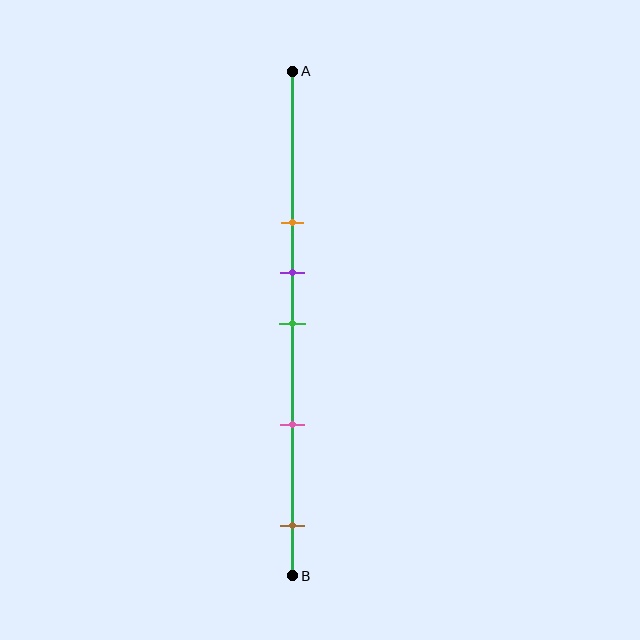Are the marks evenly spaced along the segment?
No, the marks are not evenly spaced.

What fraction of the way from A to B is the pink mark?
The pink mark is approximately 70% (0.7) of the way from A to B.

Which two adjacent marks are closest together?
The purple and green marks are the closest adjacent pair.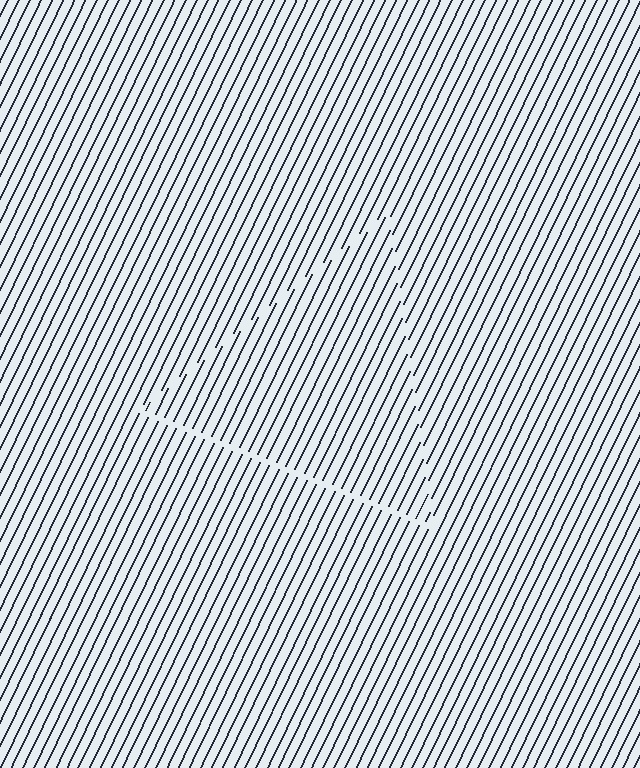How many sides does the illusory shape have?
3 sides — the line-ends trace a triangle.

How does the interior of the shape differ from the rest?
The interior of the shape contains the same grating, shifted by half a period — the contour is defined by the phase discontinuity where line-ends from the inner and outer gratings abut.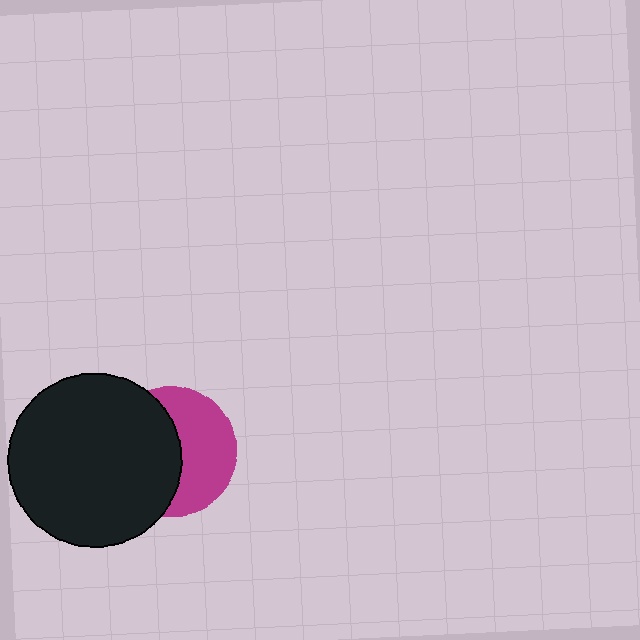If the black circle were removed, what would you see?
You would see the complete magenta circle.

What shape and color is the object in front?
The object in front is a black circle.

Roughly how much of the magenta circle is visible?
About half of it is visible (roughly 49%).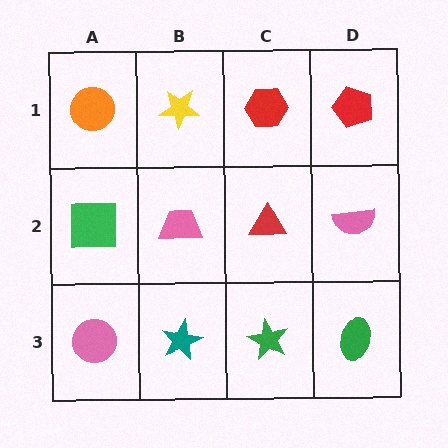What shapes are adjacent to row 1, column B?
A pink trapezoid (row 2, column B), an orange circle (row 1, column A), a red hexagon (row 1, column C).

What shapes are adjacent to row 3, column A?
A green square (row 2, column A), a teal star (row 3, column B).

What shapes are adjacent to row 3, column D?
A pink semicircle (row 2, column D), a green star (row 3, column C).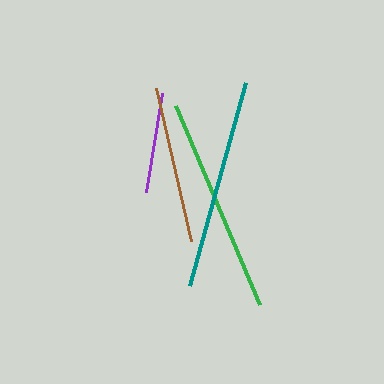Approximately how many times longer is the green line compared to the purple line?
The green line is approximately 2.2 times the length of the purple line.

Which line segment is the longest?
The green line is the longest at approximately 216 pixels.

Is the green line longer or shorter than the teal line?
The green line is longer than the teal line.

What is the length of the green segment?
The green segment is approximately 216 pixels long.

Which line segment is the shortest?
The purple line is the shortest at approximately 100 pixels.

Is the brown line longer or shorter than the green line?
The green line is longer than the brown line.